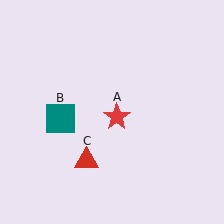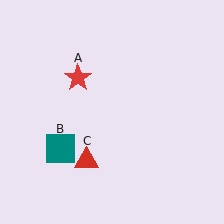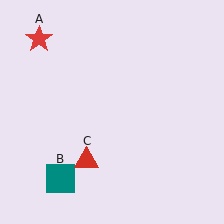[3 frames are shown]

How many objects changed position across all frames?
2 objects changed position: red star (object A), teal square (object B).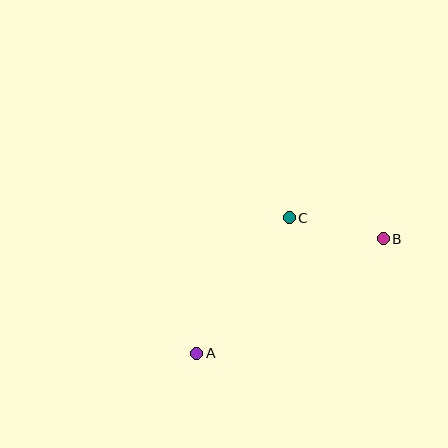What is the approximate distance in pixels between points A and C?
The distance between A and C is approximately 164 pixels.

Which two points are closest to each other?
Points B and C are closest to each other.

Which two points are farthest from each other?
Points A and B are farthest from each other.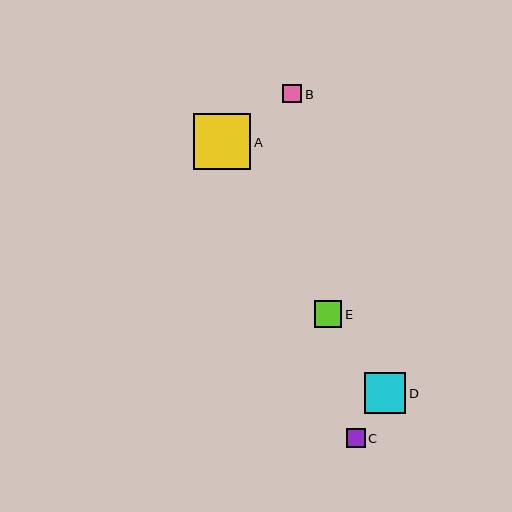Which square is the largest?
Square A is the largest with a size of approximately 57 pixels.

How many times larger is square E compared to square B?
Square E is approximately 1.5 times the size of square B.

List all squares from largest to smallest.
From largest to smallest: A, D, E, C, B.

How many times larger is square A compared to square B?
Square A is approximately 3.0 times the size of square B.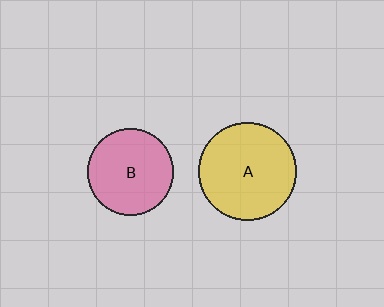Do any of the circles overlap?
No, none of the circles overlap.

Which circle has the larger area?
Circle A (yellow).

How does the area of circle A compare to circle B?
Approximately 1.3 times.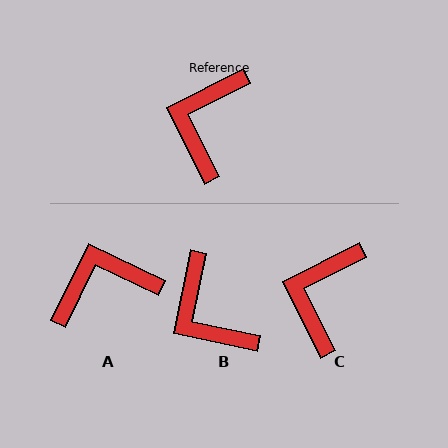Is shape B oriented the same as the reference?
No, it is off by about 51 degrees.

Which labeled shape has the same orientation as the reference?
C.